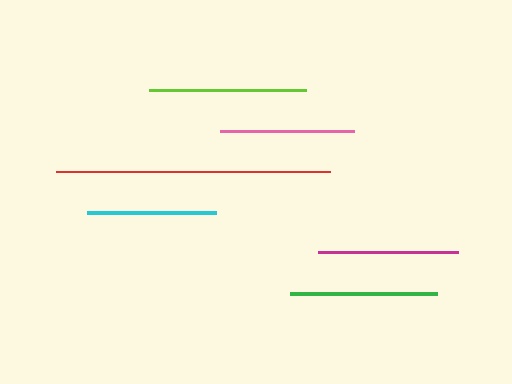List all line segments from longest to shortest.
From longest to shortest: red, lime, green, magenta, pink, cyan.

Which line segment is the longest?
The red line is the longest at approximately 274 pixels.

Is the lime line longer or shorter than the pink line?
The lime line is longer than the pink line.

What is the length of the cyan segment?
The cyan segment is approximately 129 pixels long.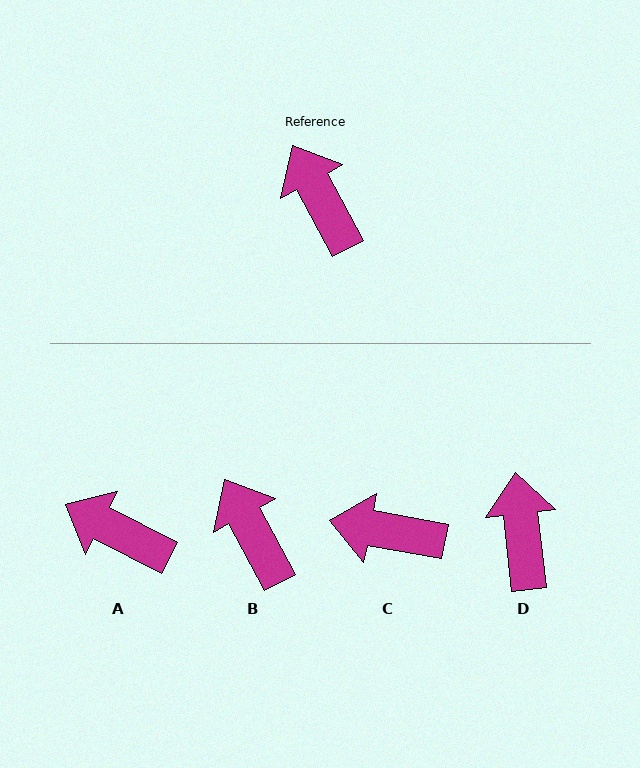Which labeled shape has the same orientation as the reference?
B.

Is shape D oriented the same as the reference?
No, it is off by about 22 degrees.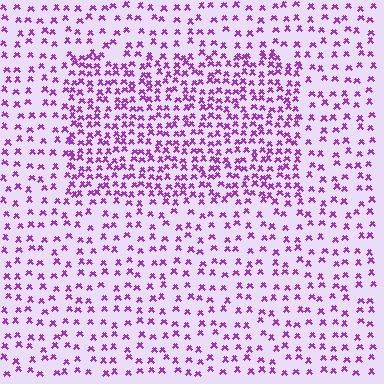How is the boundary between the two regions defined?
The boundary is defined by a change in element density (approximately 2.0x ratio). All elements are the same color, size, and shape.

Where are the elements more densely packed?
The elements are more densely packed inside the rectangle boundary.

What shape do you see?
I see a rectangle.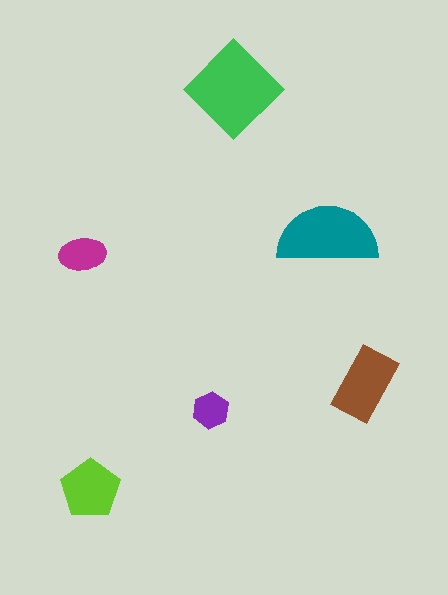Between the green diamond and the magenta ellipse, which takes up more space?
The green diamond.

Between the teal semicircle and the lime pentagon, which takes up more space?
The teal semicircle.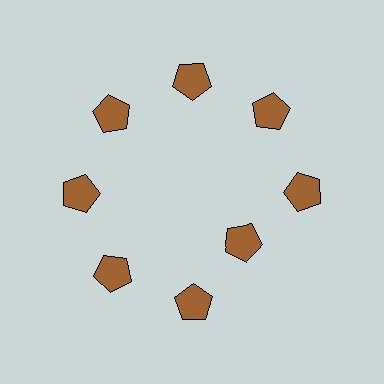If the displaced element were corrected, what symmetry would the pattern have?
It would have 8-fold rotational symmetry — the pattern would map onto itself every 45 degrees.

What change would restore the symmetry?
The symmetry would be restored by moving it outward, back onto the ring so that all 8 pentagons sit at equal angles and equal distance from the center.